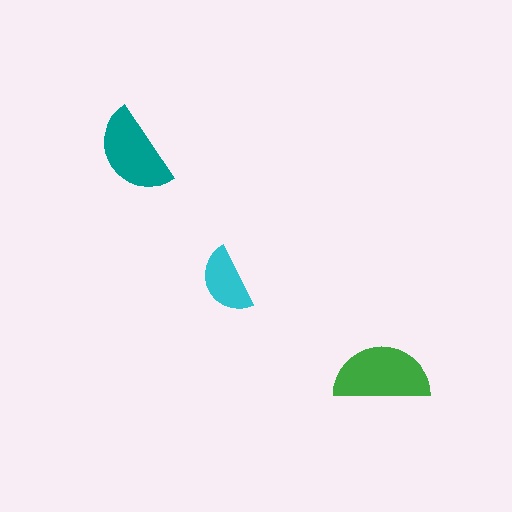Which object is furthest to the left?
The teal semicircle is leftmost.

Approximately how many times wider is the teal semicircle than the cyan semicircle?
About 1.5 times wider.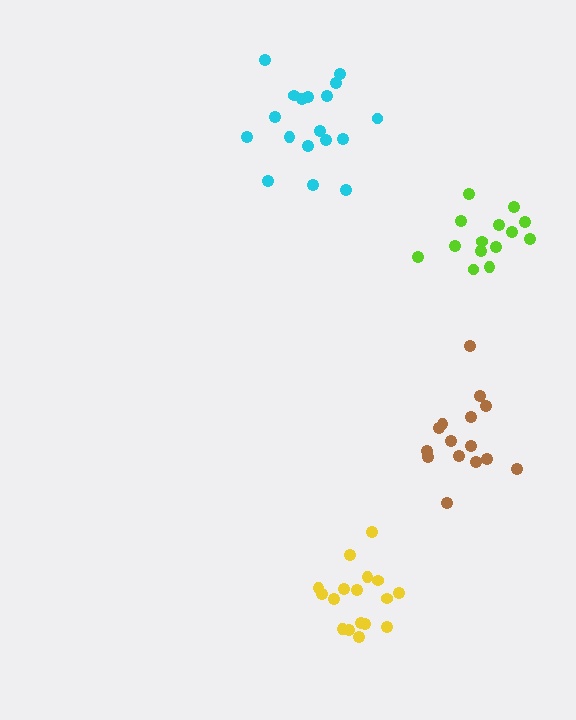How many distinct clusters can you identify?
There are 4 distinct clusters.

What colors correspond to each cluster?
The clusters are colored: cyan, lime, brown, yellow.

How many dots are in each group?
Group 1: 18 dots, Group 2: 14 dots, Group 3: 15 dots, Group 4: 17 dots (64 total).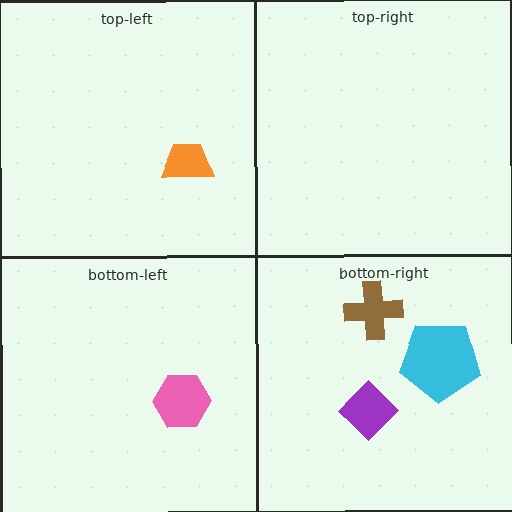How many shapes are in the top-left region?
1.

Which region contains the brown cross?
The bottom-right region.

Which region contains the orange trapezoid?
The top-left region.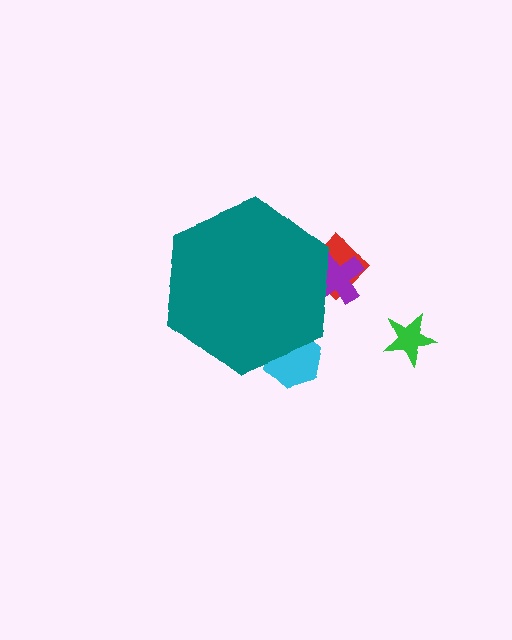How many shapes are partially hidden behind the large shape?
3 shapes are partially hidden.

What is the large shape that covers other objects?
A teal hexagon.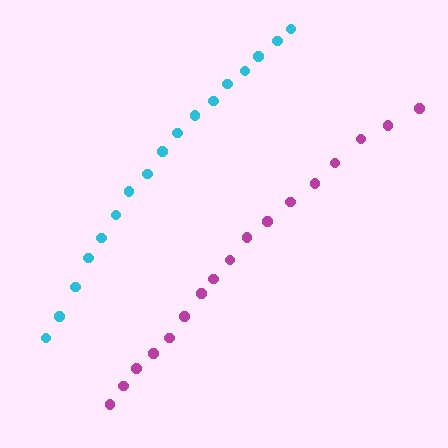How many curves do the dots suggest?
There are 2 distinct paths.